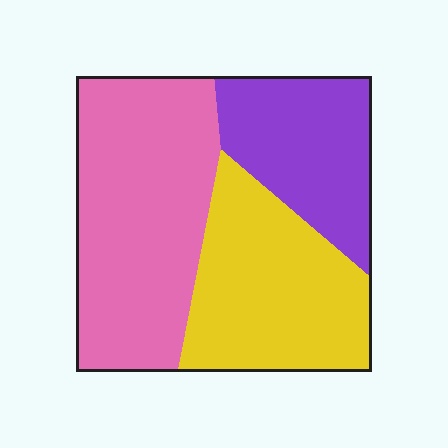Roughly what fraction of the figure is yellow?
Yellow takes up about one third (1/3) of the figure.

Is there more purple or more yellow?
Yellow.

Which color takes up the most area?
Pink, at roughly 45%.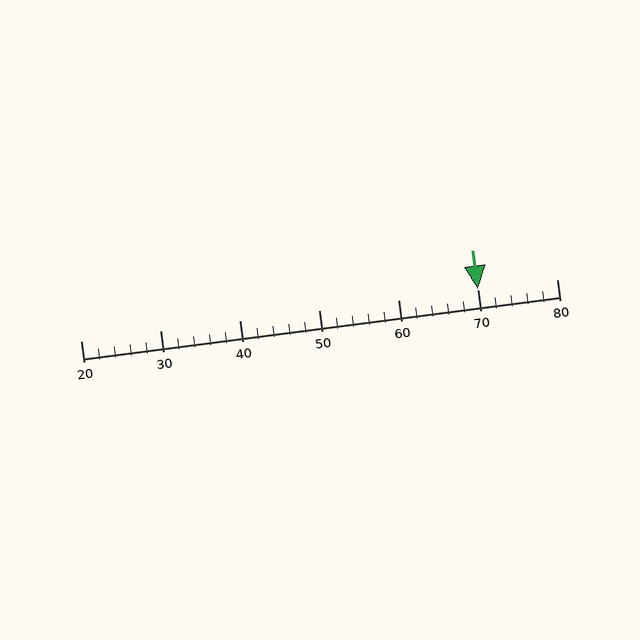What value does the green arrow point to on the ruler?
The green arrow points to approximately 70.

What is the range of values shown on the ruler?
The ruler shows values from 20 to 80.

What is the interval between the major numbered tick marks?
The major tick marks are spaced 10 units apart.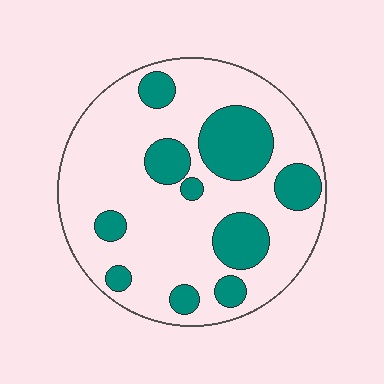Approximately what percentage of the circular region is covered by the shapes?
Approximately 25%.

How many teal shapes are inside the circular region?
10.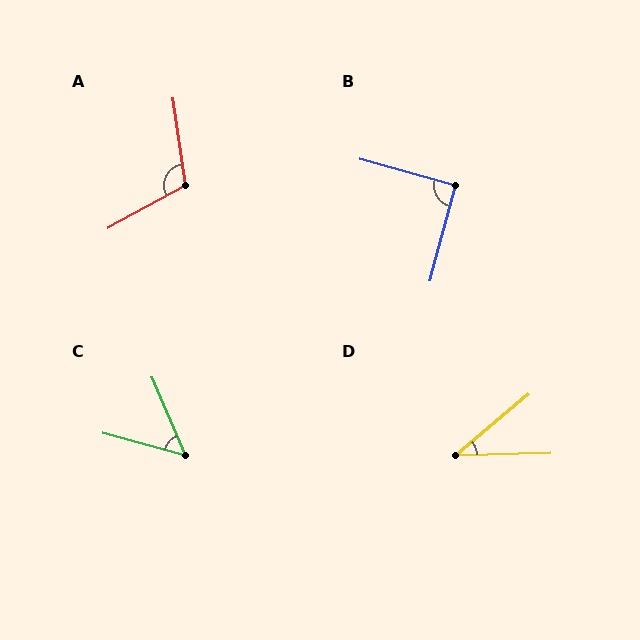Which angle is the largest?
A, at approximately 110 degrees.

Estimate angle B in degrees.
Approximately 91 degrees.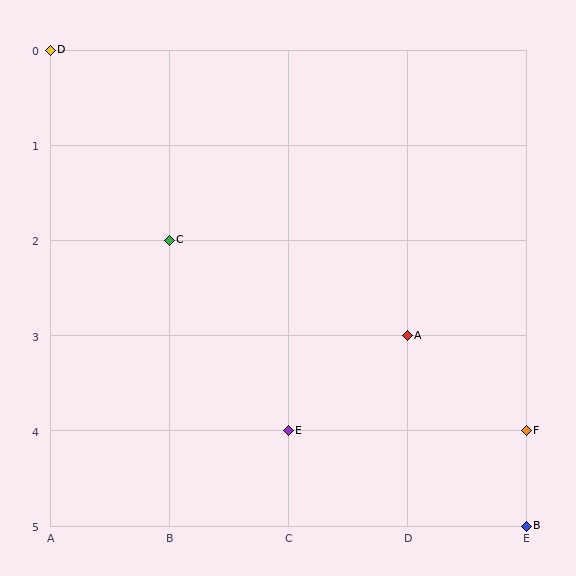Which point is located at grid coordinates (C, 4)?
Point E is at (C, 4).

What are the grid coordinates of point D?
Point D is at grid coordinates (A, 0).